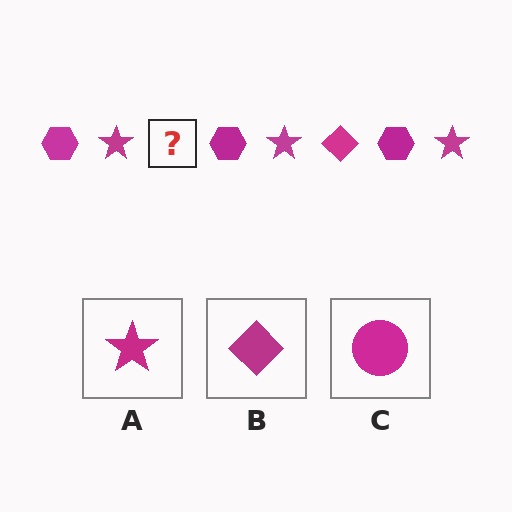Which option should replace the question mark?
Option B.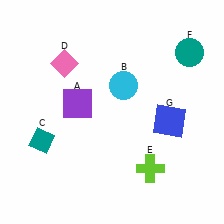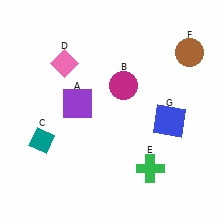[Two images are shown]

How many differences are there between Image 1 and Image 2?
There are 3 differences between the two images.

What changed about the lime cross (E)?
In Image 1, E is lime. In Image 2, it changed to green.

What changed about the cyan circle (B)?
In Image 1, B is cyan. In Image 2, it changed to magenta.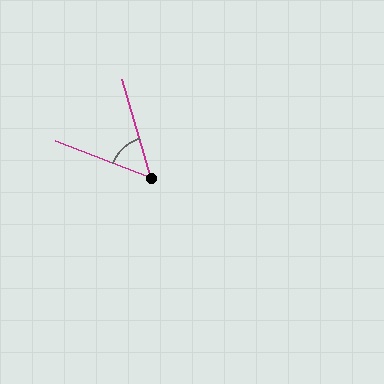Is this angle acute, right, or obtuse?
It is acute.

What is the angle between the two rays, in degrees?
Approximately 52 degrees.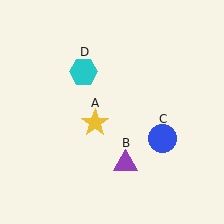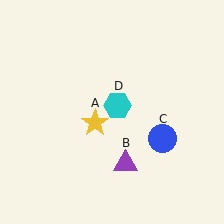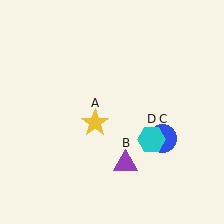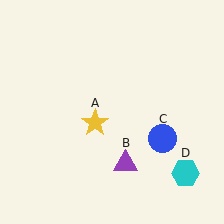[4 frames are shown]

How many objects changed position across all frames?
1 object changed position: cyan hexagon (object D).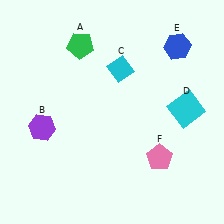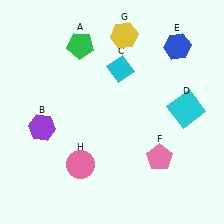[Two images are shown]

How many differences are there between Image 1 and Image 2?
There are 2 differences between the two images.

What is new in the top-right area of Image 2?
A yellow hexagon (G) was added in the top-right area of Image 2.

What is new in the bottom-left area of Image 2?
A pink circle (H) was added in the bottom-left area of Image 2.